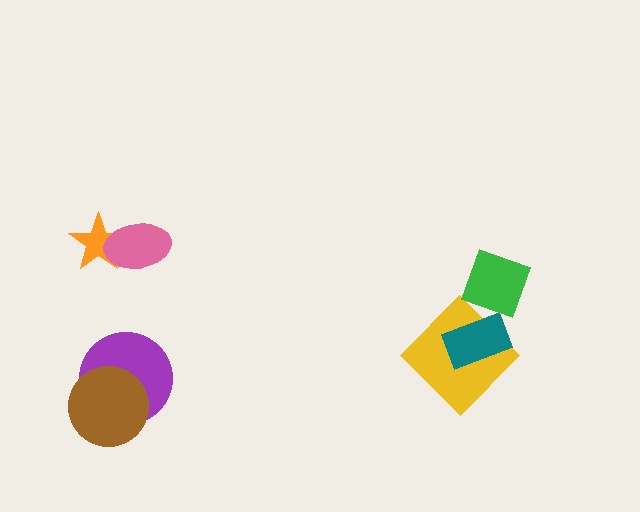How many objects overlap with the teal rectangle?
1 object overlaps with the teal rectangle.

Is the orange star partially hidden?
Yes, it is partially covered by another shape.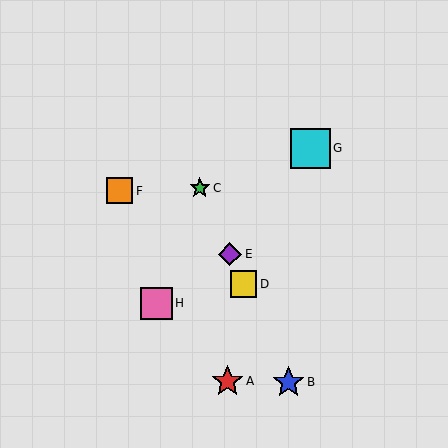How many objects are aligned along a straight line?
4 objects (B, C, D, E) are aligned along a straight line.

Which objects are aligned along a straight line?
Objects B, C, D, E are aligned along a straight line.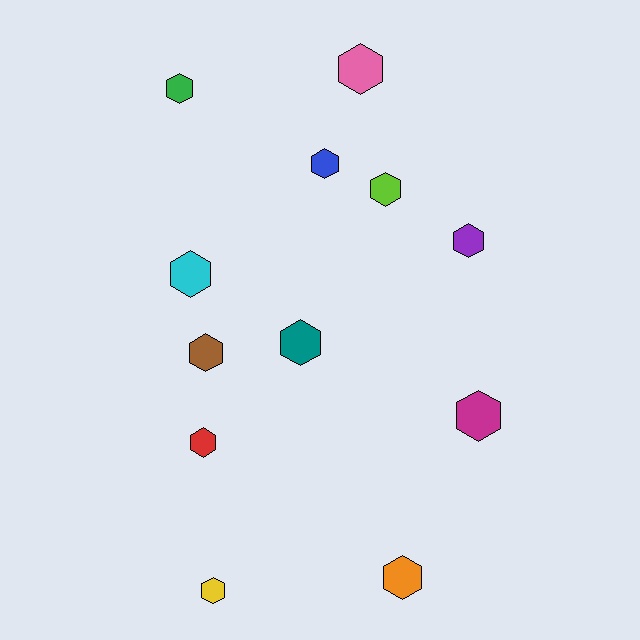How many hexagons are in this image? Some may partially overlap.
There are 12 hexagons.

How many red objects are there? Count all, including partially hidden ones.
There is 1 red object.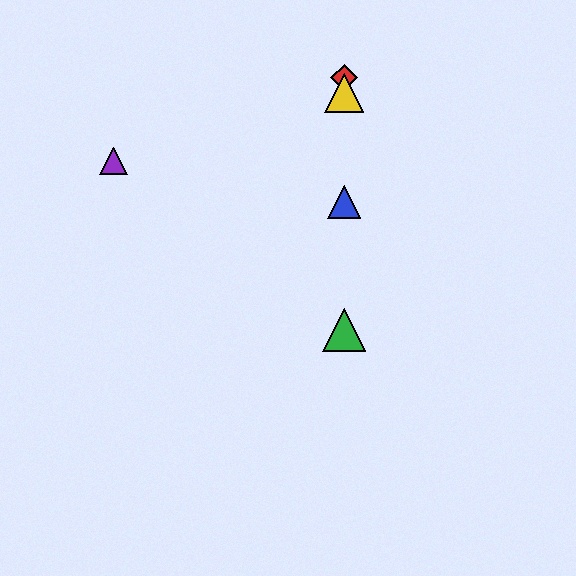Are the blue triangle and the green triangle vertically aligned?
Yes, both are at x≈344.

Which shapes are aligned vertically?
The red diamond, the blue triangle, the green triangle, the yellow triangle are aligned vertically.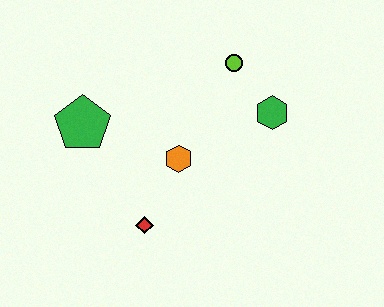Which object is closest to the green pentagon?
The orange hexagon is closest to the green pentagon.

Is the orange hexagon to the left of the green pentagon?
No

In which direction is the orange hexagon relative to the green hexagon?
The orange hexagon is to the left of the green hexagon.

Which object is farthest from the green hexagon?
The green pentagon is farthest from the green hexagon.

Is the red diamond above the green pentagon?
No